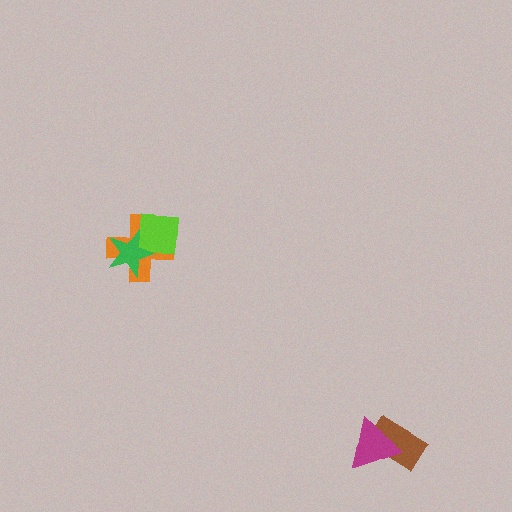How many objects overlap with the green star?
2 objects overlap with the green star.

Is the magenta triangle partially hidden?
No, no other shape covers it.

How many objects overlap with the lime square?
2 objects overlap with the lime square.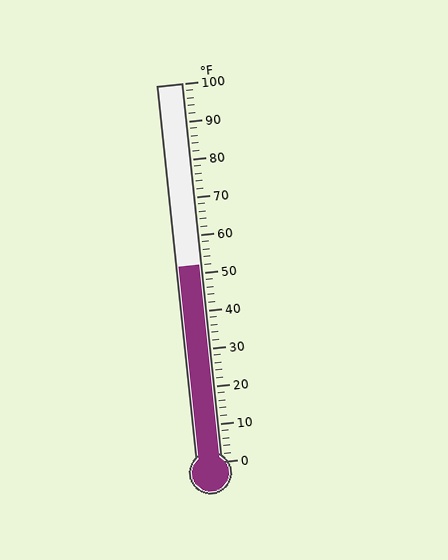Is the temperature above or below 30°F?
The temperature is above 30°F.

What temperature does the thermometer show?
The thermometer shows approximately 52°F.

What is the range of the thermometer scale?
The thermometer scale ranges from 0°F to 100°F.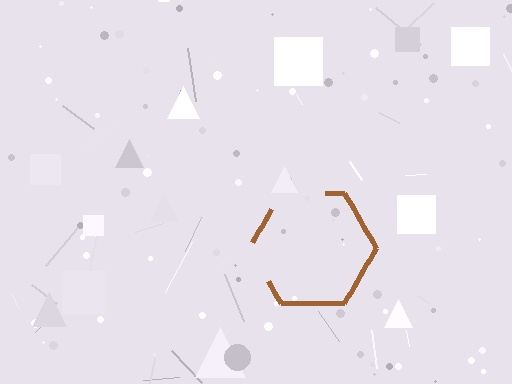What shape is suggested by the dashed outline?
The dashed outline suggests a hexagon.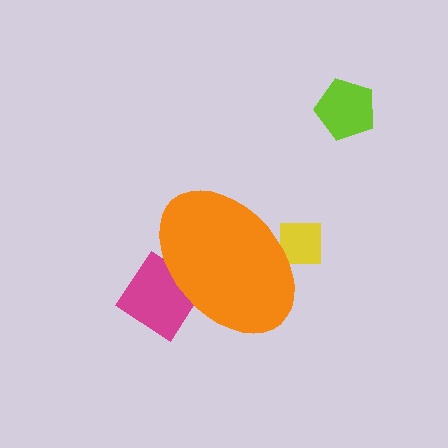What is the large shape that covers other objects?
An orange ellipse.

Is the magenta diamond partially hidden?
Yes, the magenta diamond is partially hidden behind the orange ellipse.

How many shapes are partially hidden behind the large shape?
2 shapes are partially hidden.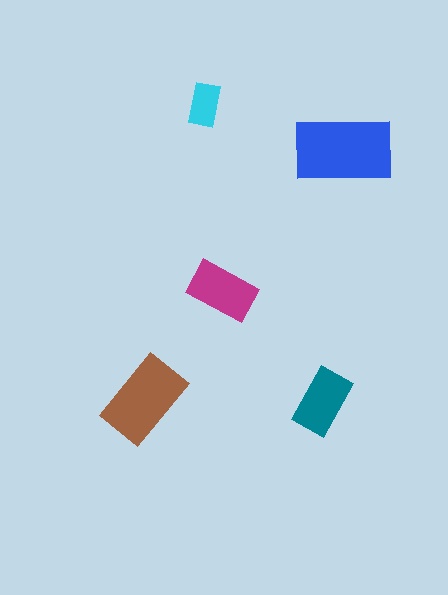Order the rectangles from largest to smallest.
the blue one, the brown one, the magenta one, the teal one, the cyan one.